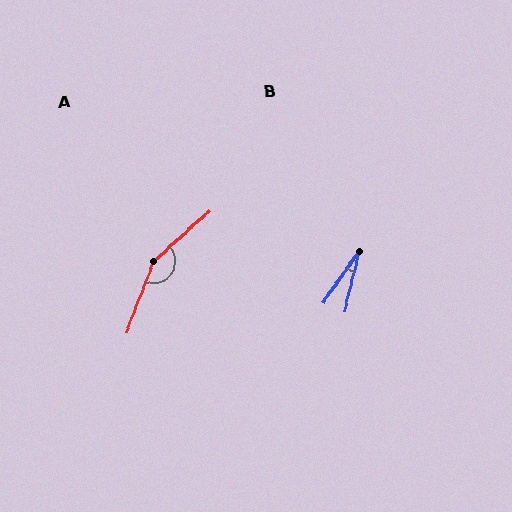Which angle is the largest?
A, at approximately 152 degrees.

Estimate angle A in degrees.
Approximately 152 degrees.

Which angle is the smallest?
B, at approximately 22 degrees.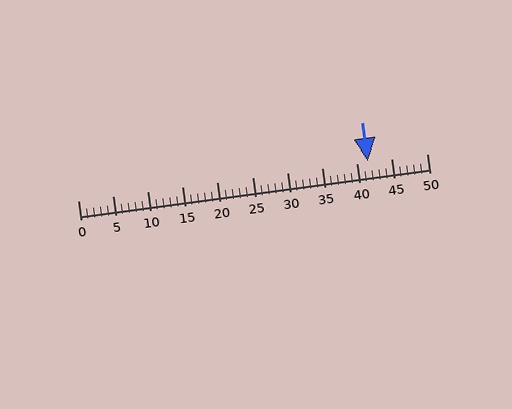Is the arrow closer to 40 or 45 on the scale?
The arrow is closer to 40.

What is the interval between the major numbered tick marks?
The major tick marks are spaced 5 units apart.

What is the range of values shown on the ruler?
The ruler shows values from 0 to 50.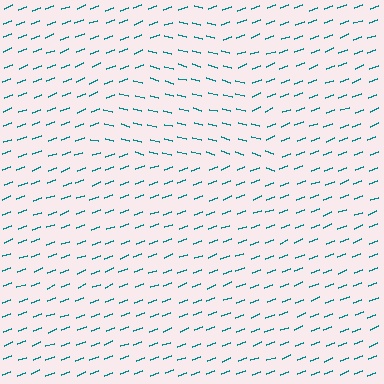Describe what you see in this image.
The image is filled with small teal line segments. A triangle region in the image has lines oriented differently from the surrounding lines, creating a visible texture boundary.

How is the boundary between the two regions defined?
The boundary is defined purely by a change in line orientation (approximately 35 degrees difference). All lines are the same color and thickness.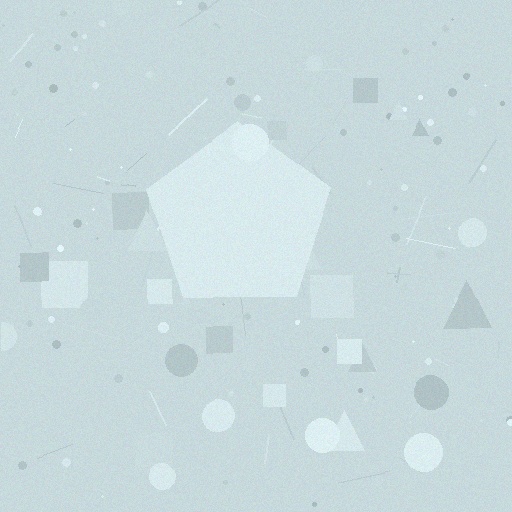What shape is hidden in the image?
A pentagon is hidden in the image.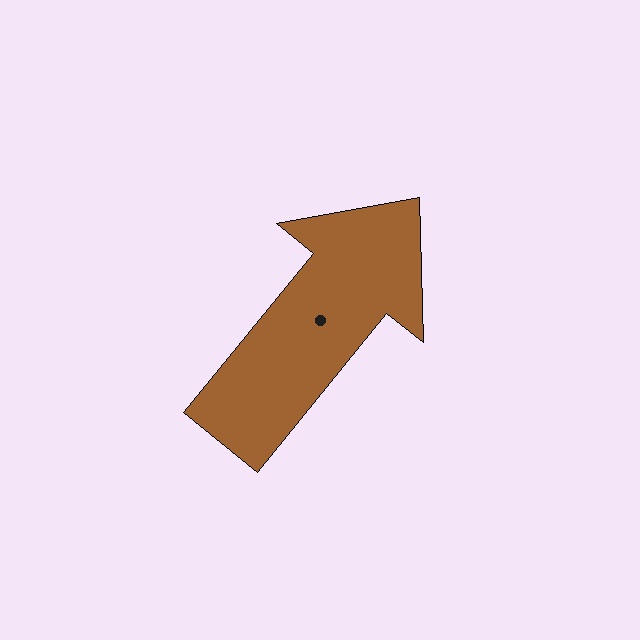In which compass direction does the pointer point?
Northeast.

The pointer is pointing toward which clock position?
Roughly 1 o'clock.